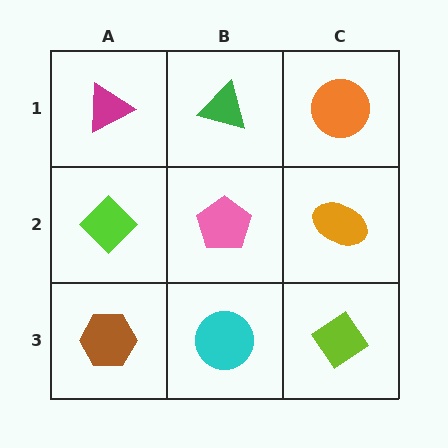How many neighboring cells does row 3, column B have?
3.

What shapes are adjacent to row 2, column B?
A green triangle (row 1, column B), a cyan circle (row 3, column B), a lime diamond (row 2, column A), an orange ellipse (row 2, column C).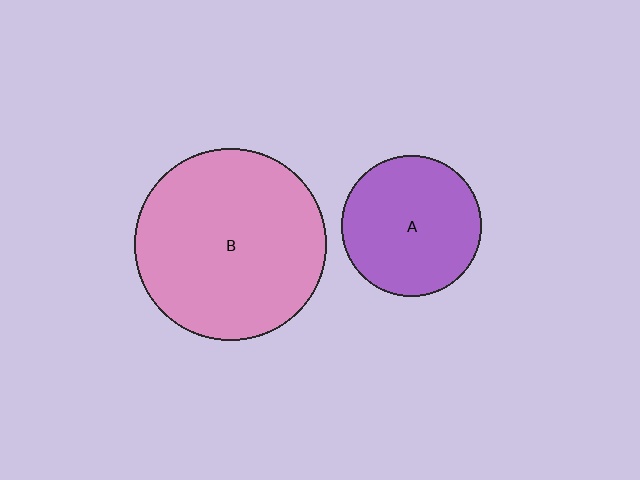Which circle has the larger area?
Circle B (pink).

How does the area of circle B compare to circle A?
Approximately 1.9 times.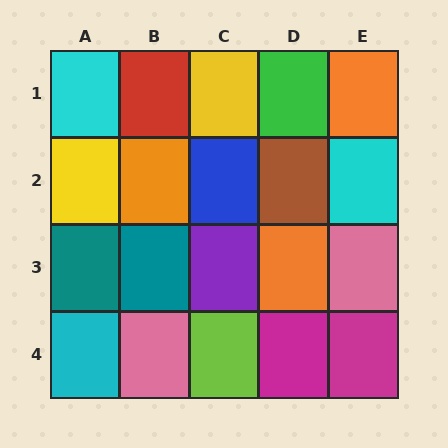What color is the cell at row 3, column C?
Purple.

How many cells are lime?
1 cell is lime.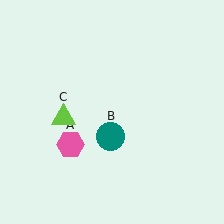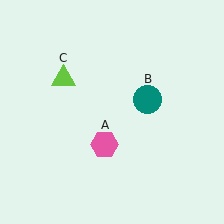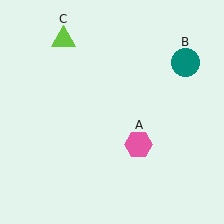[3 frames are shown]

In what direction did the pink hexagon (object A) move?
The pink hexagon (object A) moved right.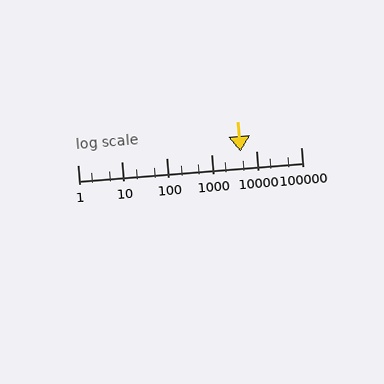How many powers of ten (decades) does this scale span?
The scale spans 5 decades, from 1 to 100000.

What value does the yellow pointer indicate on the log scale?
The pointer indicates approximately 4400.